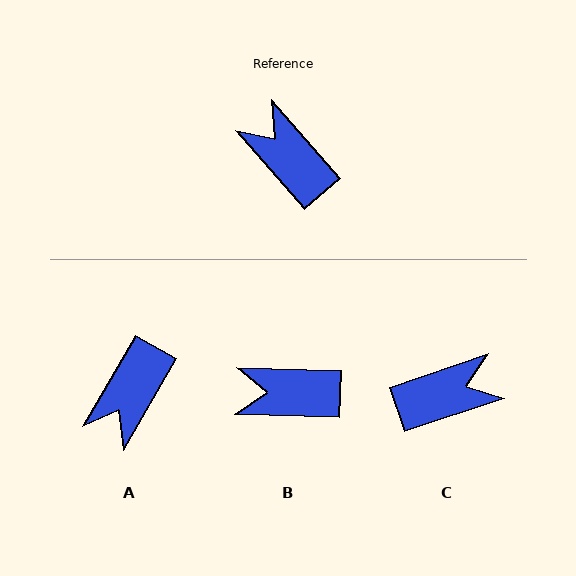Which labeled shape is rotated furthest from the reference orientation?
C, about 113 degrees away.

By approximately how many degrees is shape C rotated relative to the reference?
Approximately 113 degrees clockwise.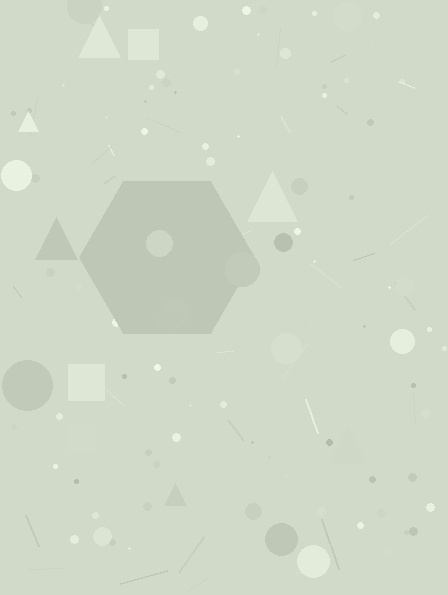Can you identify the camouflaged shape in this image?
The camouflaged shape is a hexagon.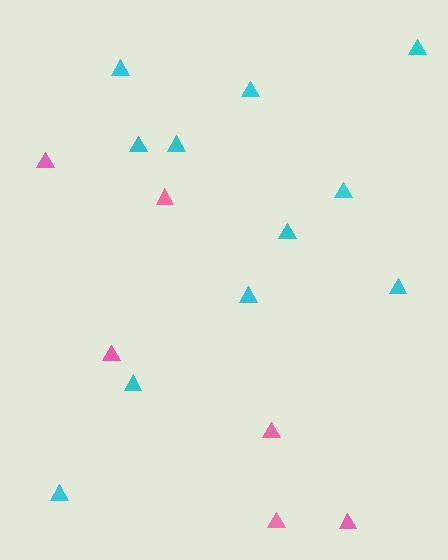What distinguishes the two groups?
There are 2 groups: one group of cyan triangles (11) and one group of pink triangles (6).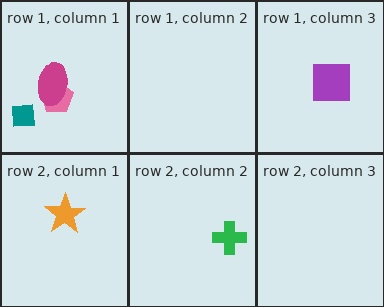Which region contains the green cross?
The row 2, column 2 region.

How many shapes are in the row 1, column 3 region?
1.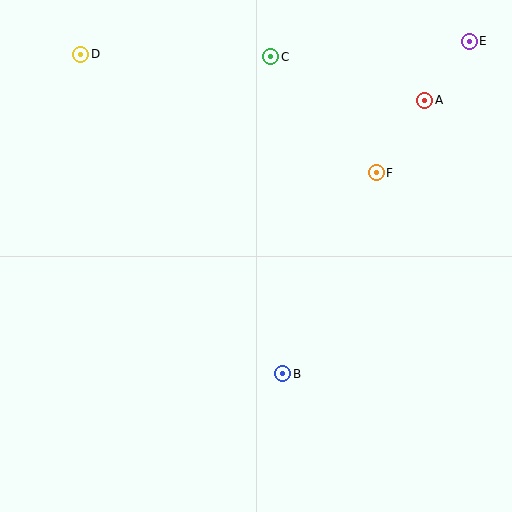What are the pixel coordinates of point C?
Point C is at (271, 57).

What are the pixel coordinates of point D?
Point D is at (81, 54).